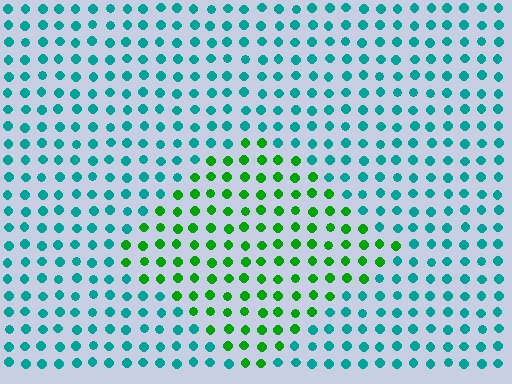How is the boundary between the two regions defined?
The boundary is defined purely by a slight shift in hue (about 53 degrees). Spacing, size, and orientation are identical on both sides.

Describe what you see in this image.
The image is filled with small teal elements in a uniform arrangement. A diamond-shaped region is visible where the elements are tinted to a slightly different hue, forming a subtle color boundary.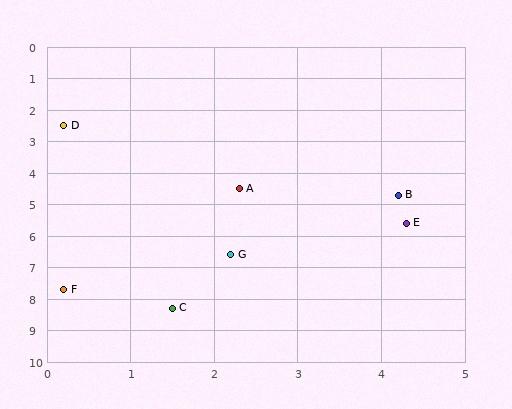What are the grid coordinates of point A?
Point A is at approximately (2.3, 4.5).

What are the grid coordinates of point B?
Point B is at approximately (4.2, 4.7).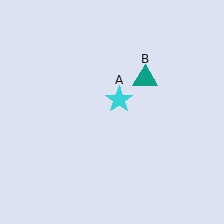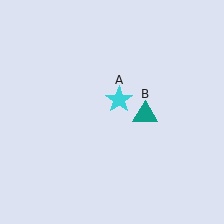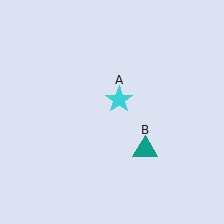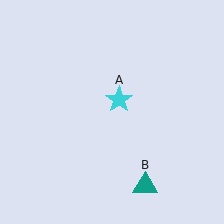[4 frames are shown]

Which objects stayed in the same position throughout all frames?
Cyan star (object A) remained stationary.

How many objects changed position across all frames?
1 object changed position: teal triangle (object B).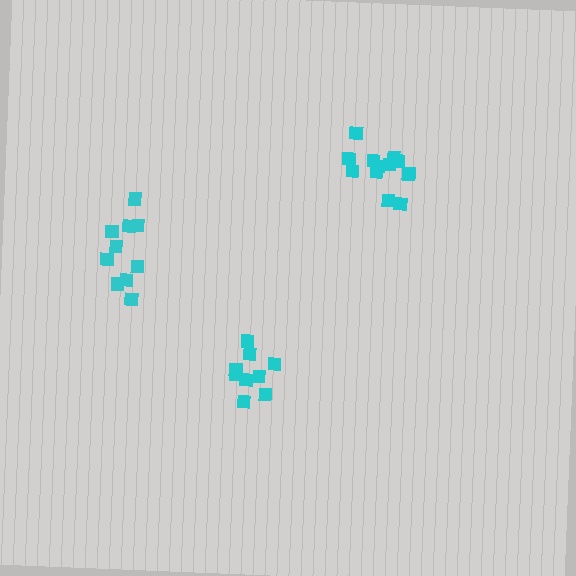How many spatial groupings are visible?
There are 3 spatial groupings.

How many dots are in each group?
Group 1: 12 dots, Group 2: 10 dots, Group 3: 9 dots (31 total).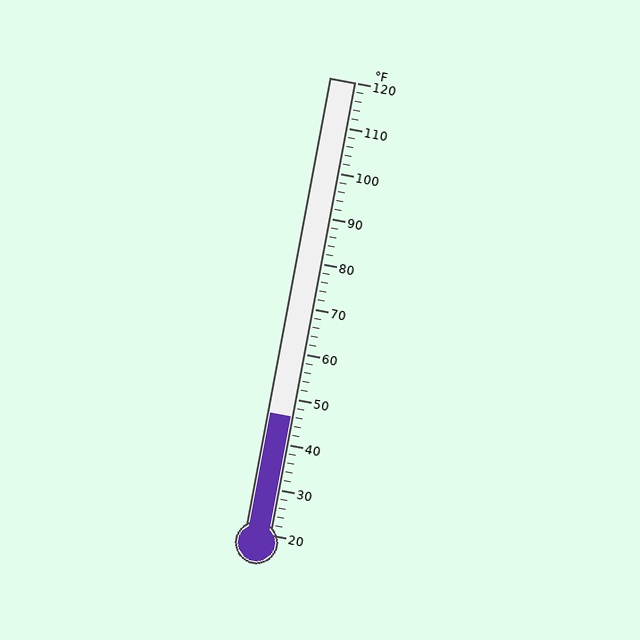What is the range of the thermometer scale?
The thermometer scale ranges from 20°F to 120°F.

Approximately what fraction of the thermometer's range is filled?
The thermometer is filled to approximately 25% of its range.